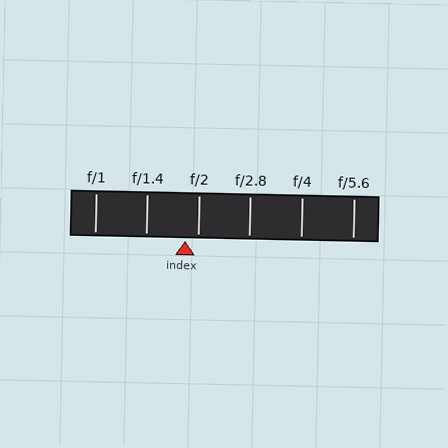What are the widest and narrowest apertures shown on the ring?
The widest aperture shown is f/1 and the narrowest is f/5.6.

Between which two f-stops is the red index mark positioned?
The index mark is between f/1.4 and f/2.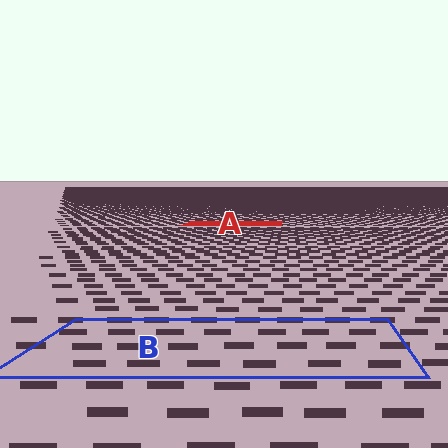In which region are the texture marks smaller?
The texture marks are smaller in region A, because it is farther away.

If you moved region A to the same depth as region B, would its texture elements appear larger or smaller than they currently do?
They would appear larger. At a closer depth, the same texture elements are projected at a bigger on-screen size.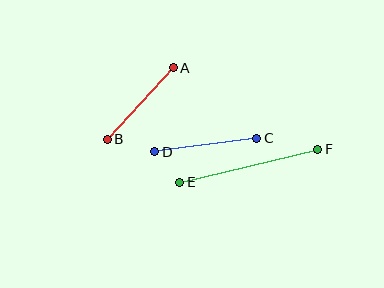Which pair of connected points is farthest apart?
Points E and F are farthest apart.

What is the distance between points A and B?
The distance is approximately 97 pixels.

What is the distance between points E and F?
The distance is approximately 142 pixels.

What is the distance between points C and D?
The distance is approximately 103 pixels.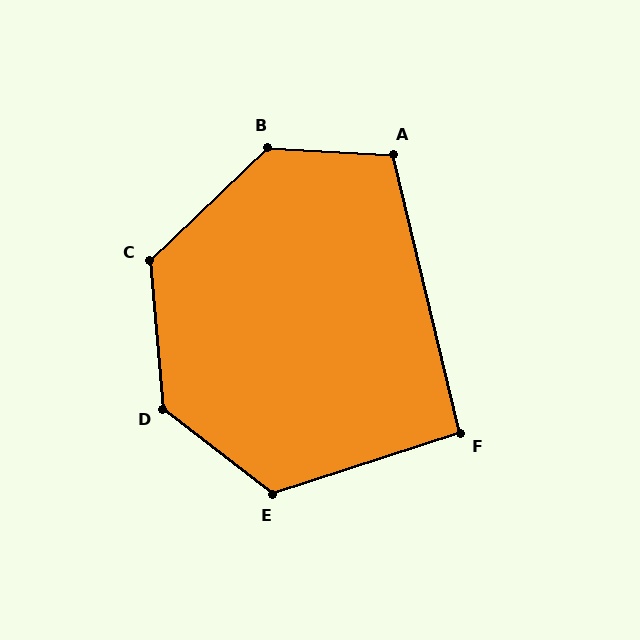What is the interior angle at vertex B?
Approximately 133 degrees (obtuse).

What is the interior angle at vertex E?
Approximately 124 degrees (obtuse).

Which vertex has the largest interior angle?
D, at approximately 133 degrees.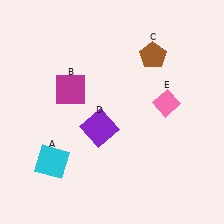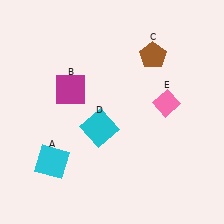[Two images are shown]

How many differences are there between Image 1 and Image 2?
There is 1 difference between the two images.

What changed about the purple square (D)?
In Image 1, D is purple. In Image 2, it changed to cyan.